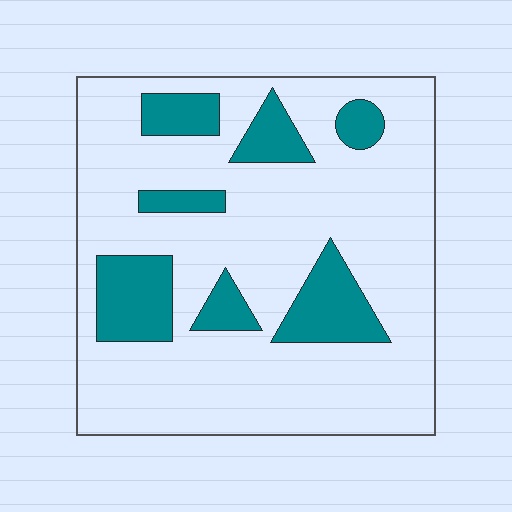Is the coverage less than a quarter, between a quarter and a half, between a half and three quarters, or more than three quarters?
Less than a quarter.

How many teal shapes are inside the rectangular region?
7.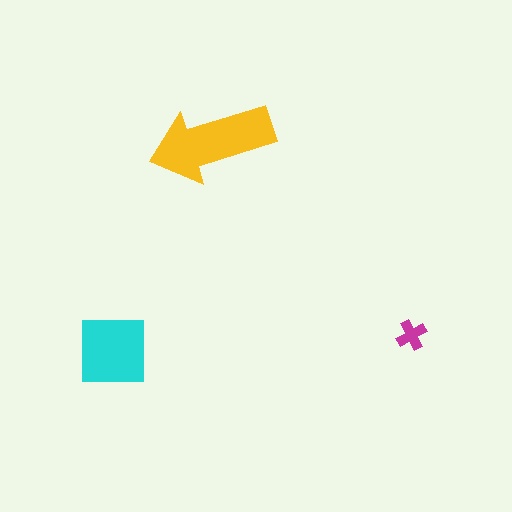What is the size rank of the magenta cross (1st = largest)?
3rd.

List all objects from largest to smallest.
The yellow arrow, the cyan square, the magenta cross.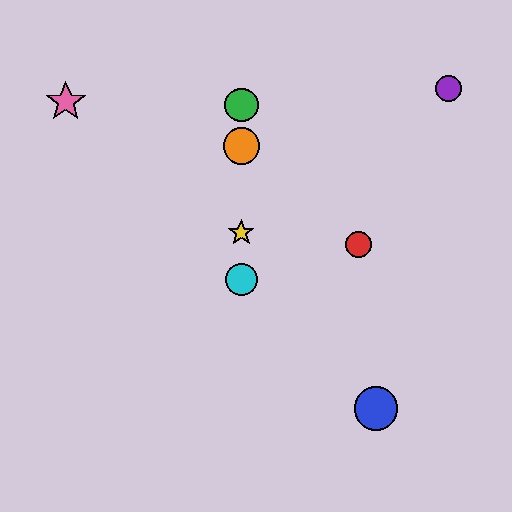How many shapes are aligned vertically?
4 shapes (the green circle, the yellow star, the orange circle, the cyan circle) are aligned vertically.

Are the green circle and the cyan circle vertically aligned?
Yes, both are at x≈241.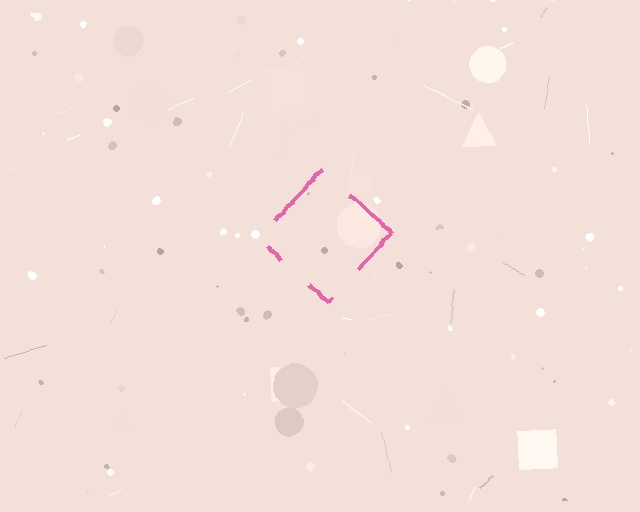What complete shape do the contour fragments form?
The contour fragments form a diamond.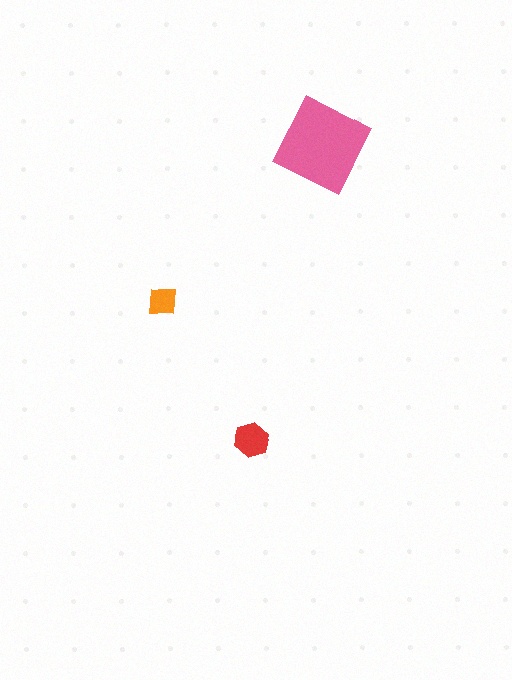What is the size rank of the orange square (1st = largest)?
3rd.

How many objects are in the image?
There are 3 objects in the image.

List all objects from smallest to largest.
The orange square, the red hexagon, the pink square.